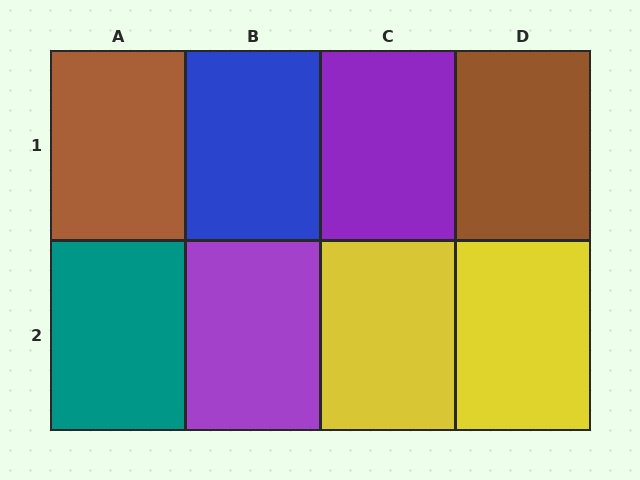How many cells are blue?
1 cell is blue.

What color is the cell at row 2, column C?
Yellow.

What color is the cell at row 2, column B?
Purple.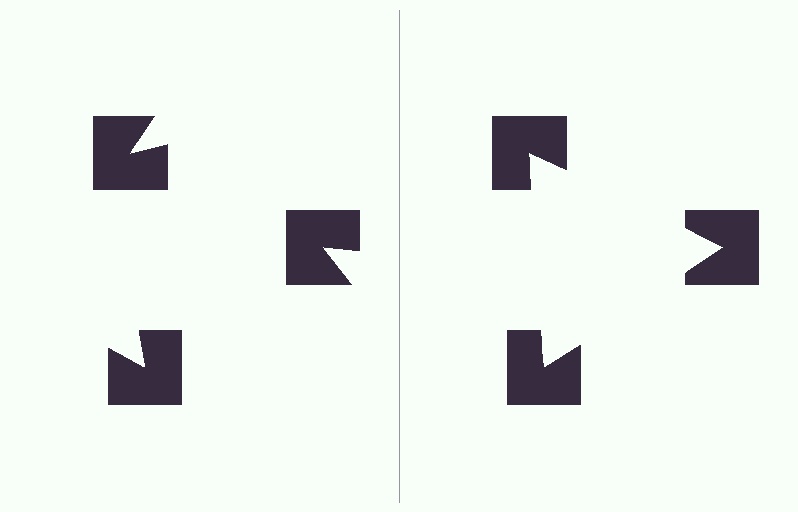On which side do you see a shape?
An illusory triangle appears on the right side. On the left side the wedge cuts are rotated, so no coherent shape forms.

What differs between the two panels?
The notched squares are positioned identically on both sides; only the wedge orientations differ. On the right they align to a triangle; on the left they are misaligned.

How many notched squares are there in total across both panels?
6 — 3 on each side.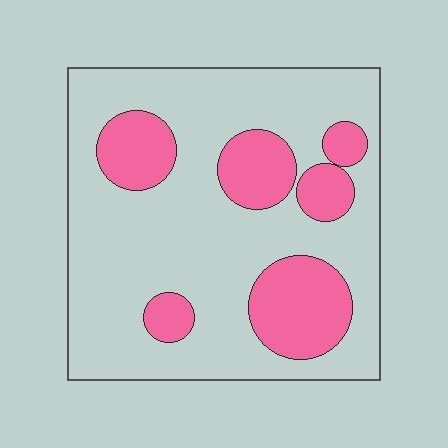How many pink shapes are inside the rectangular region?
6.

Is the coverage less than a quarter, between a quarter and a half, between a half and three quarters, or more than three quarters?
Between a quarter and a half.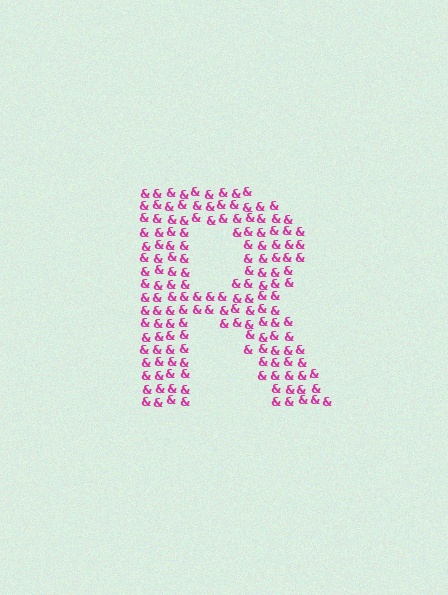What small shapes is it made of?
It is made of small ampersands.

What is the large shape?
The large shape is the letter R.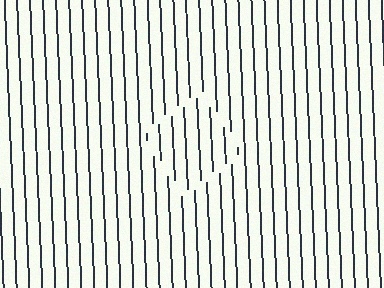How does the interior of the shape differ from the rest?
The interior of the shape contains the same grating, shifted by half a period — the contour is defined by the phase discontinuity where line-ends from the inner and outer gratings abut.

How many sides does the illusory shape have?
4 sides — the line-ends trace a square.